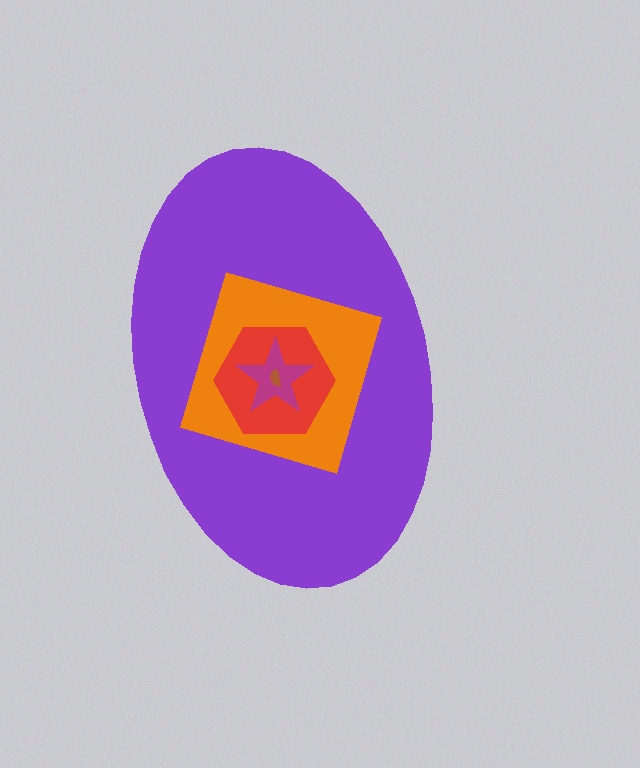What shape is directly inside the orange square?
The red hexagon.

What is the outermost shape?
The purple ellipse.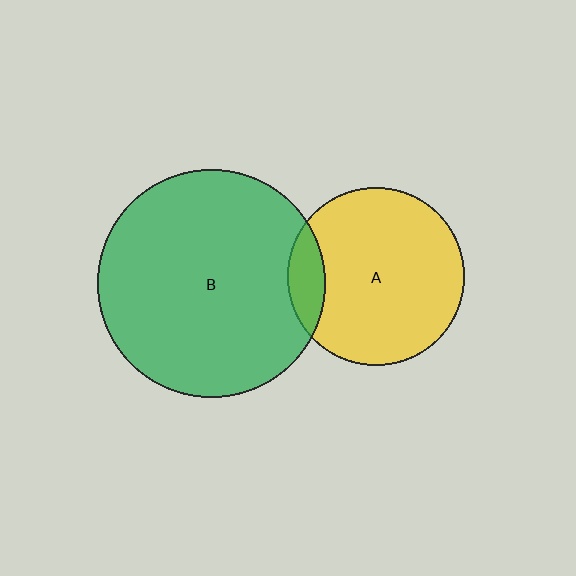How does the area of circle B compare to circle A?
Approximately 1.6 times.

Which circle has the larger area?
Circle B (green).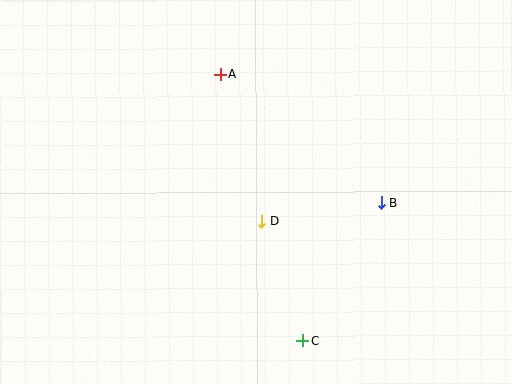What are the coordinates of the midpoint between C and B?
The midpoint between C and B is at (342, 272).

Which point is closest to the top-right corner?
Point B is closest to the top-right corner.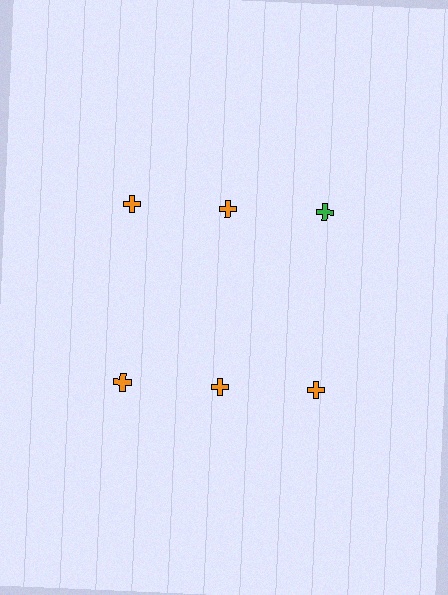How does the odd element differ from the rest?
It has a different color: green instead of orange.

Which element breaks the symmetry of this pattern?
The green cross in the top row, center column breaks the symmetry. All other shapes are orange crosses.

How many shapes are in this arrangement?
There are 6 shapes arranged in a grid pattern.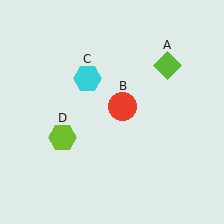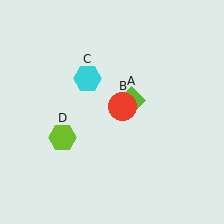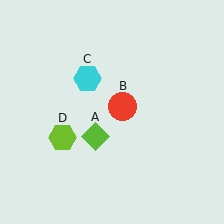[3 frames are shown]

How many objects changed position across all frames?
1 object changed position: lime diamond (object A).